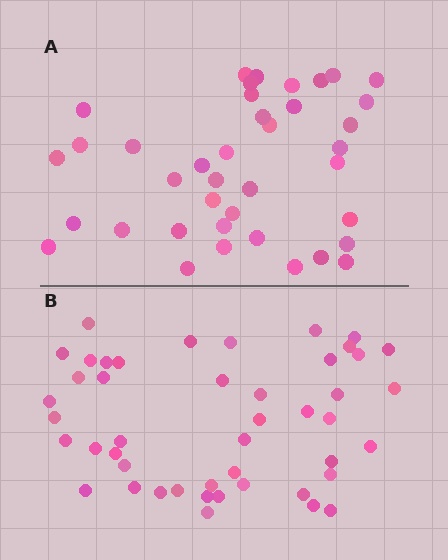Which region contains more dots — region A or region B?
Region B (the bottom region) has more dots.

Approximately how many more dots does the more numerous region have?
Region B has roughly 8 or so more dots than region A.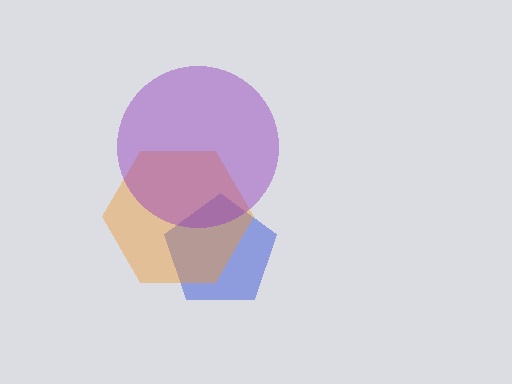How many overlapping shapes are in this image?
There are 3 overlapping shapes in the image.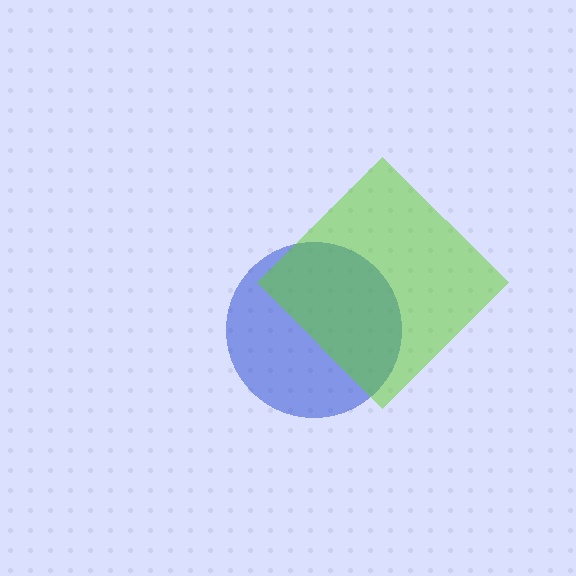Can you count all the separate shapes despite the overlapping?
Yes, there are 2 separate shapes.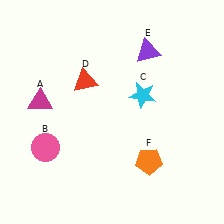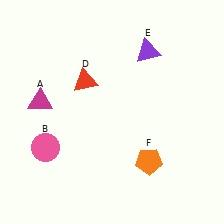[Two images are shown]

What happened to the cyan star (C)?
The cyan star (C) was removed in Image 2. It was in the top-right area of Image 1.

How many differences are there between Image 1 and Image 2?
There is 1 difference between the two images.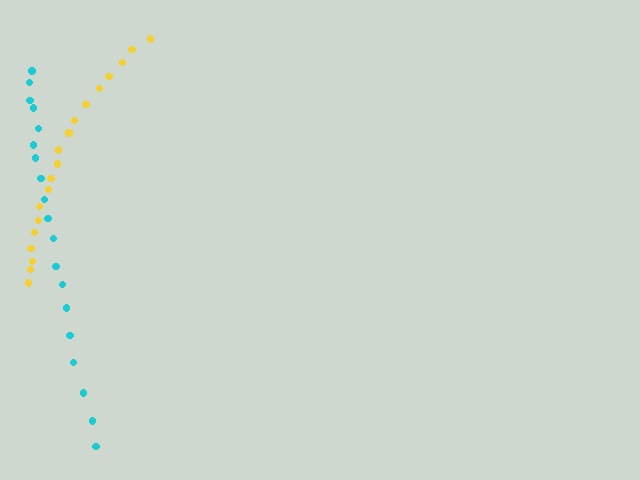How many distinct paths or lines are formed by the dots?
There are 2 distinct paths.